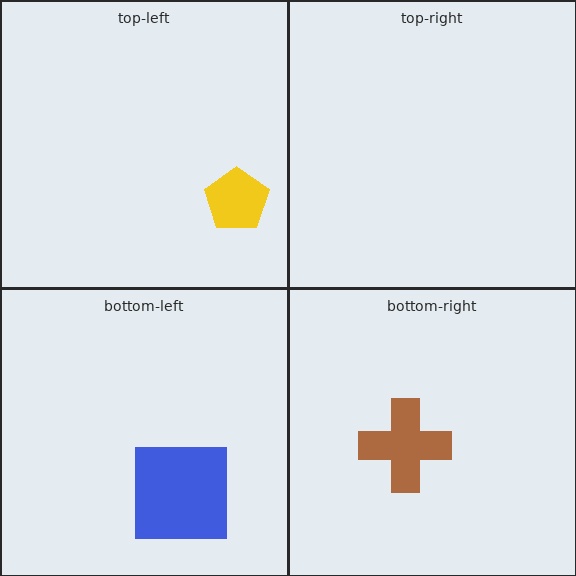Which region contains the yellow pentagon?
The top-left region.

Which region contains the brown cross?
The bottom-right region.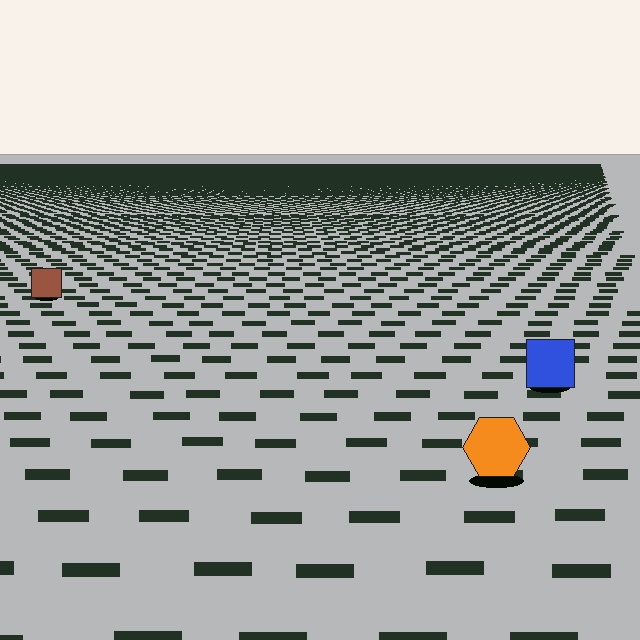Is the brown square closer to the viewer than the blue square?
No. The blue square is closer — you can tell from the texture gradient: the ground texture is coarser near it.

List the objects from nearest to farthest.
From nearest to farthest: the orange hexagon, the blue square, the brown square.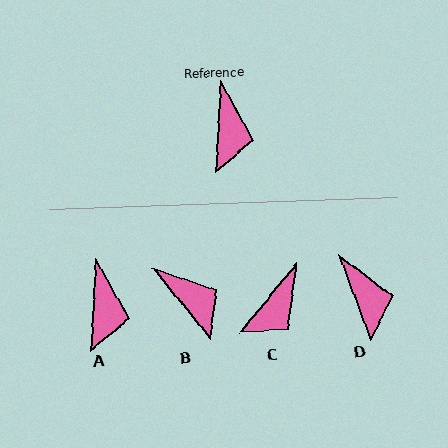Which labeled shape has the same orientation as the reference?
A.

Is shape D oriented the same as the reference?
No, it is off by about 23 degrees.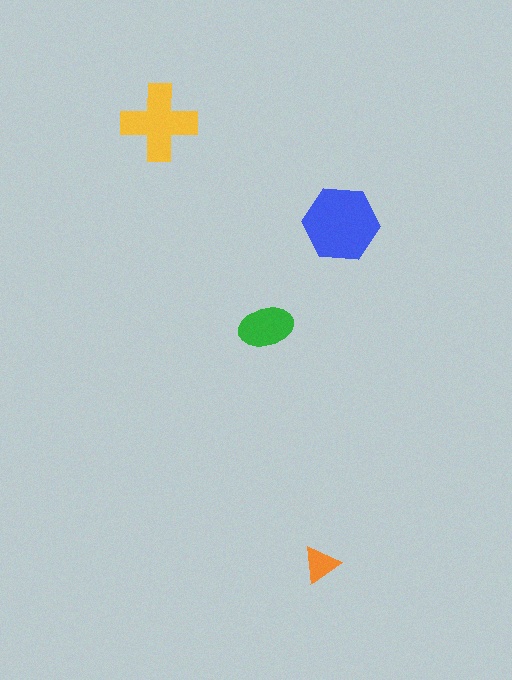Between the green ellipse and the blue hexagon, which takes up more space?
The blue hexagon.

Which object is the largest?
The blue hexagon.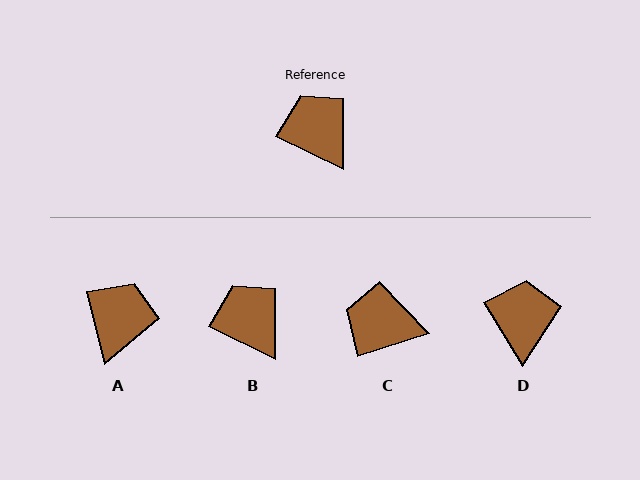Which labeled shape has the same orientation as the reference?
B.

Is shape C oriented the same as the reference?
No, it is off by about 44 degrees.